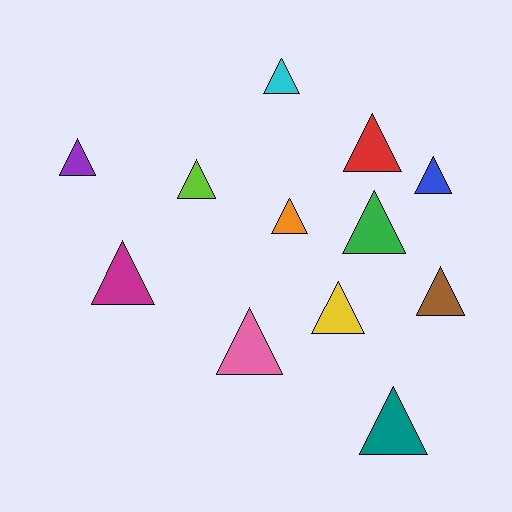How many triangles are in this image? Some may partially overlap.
There are 12 triangles.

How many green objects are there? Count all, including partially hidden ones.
There is 1 green object.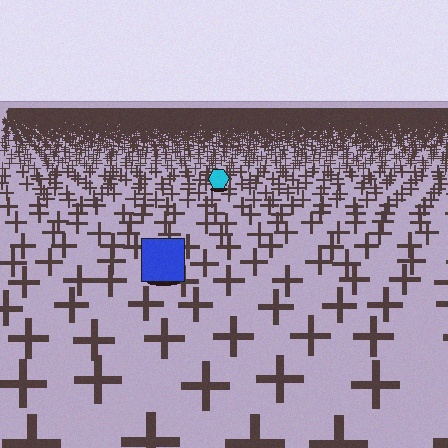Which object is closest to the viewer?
The blue square is closest. The texture marks near it are larger and more spread out.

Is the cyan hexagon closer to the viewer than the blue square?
No. The blue square is closer — you can tell from the texture gradient: the ground texture is coarser near it.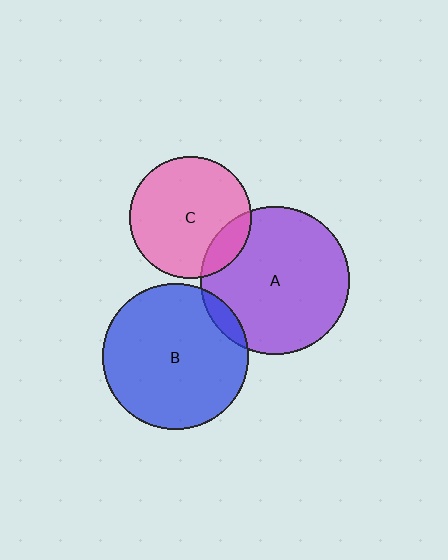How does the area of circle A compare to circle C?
Approximately 1.5 times.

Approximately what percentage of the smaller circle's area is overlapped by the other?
Approximately 5%.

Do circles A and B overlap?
Yes.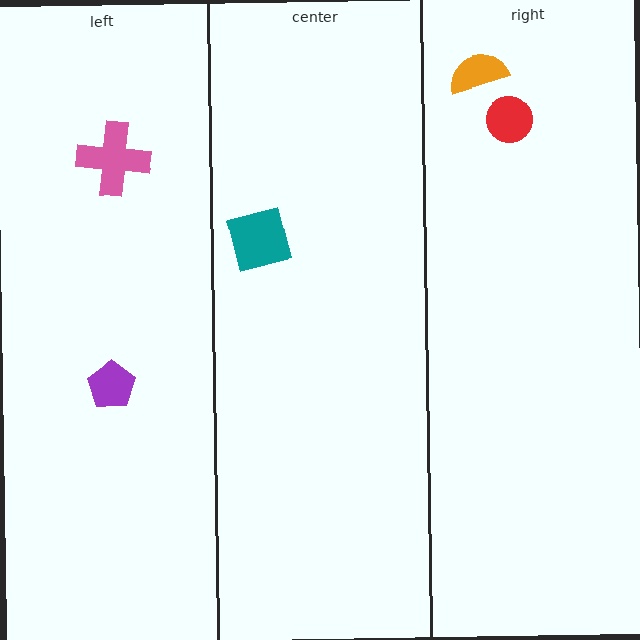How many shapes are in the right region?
2.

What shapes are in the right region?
The orange semicircle, the red circle.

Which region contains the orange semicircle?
The right region.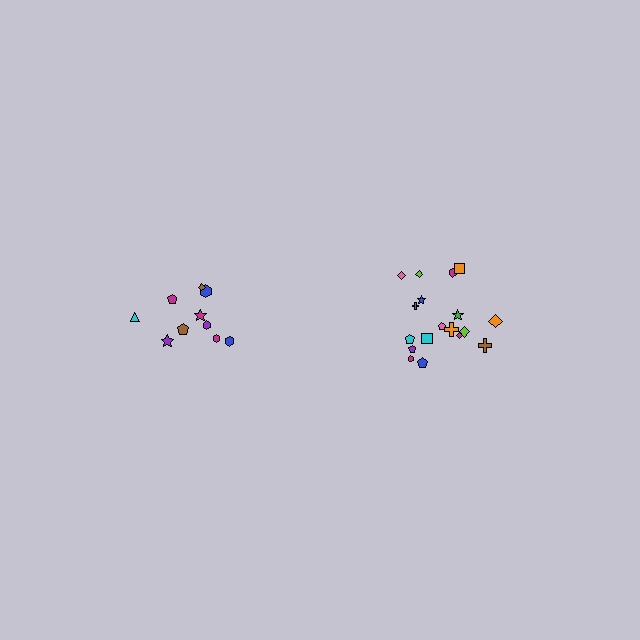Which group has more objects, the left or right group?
The right group.